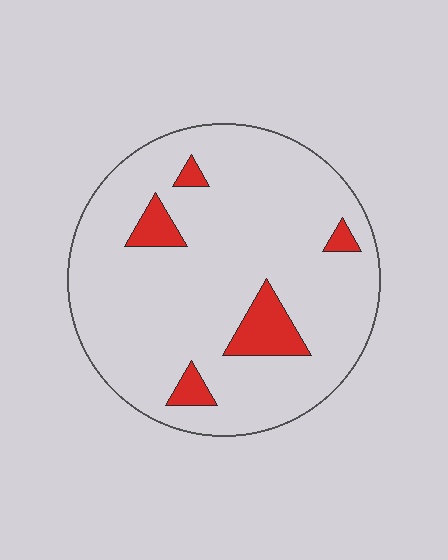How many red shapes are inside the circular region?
5.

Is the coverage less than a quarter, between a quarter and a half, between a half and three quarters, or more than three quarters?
Less than a quarter.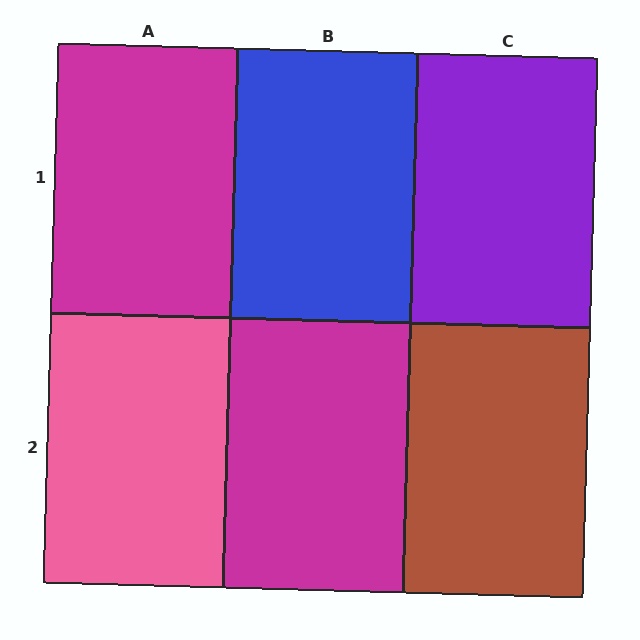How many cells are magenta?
2 cells are magenta.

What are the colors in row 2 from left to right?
Pink, magenta, brown.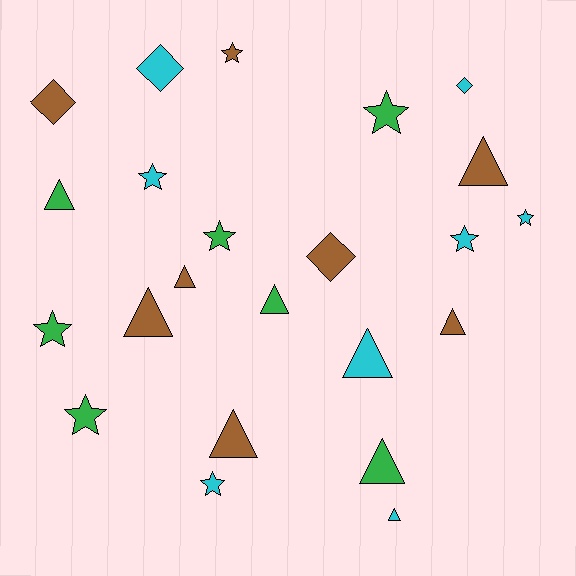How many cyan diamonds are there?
There are 2 cyan diamonds.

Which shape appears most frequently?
Triangle, with 10 objects.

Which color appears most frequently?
Brown, with 8 objects.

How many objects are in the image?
There are 23 objects.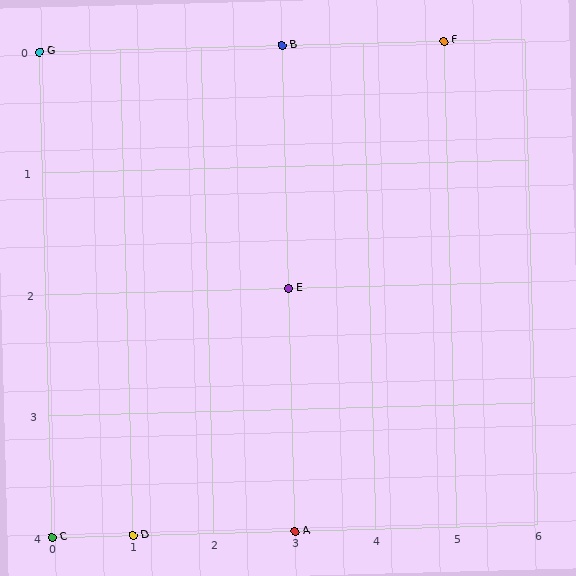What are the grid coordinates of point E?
Point E is at grid coordinates (3, 2).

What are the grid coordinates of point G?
Point G is at grid coordinates (0, 0).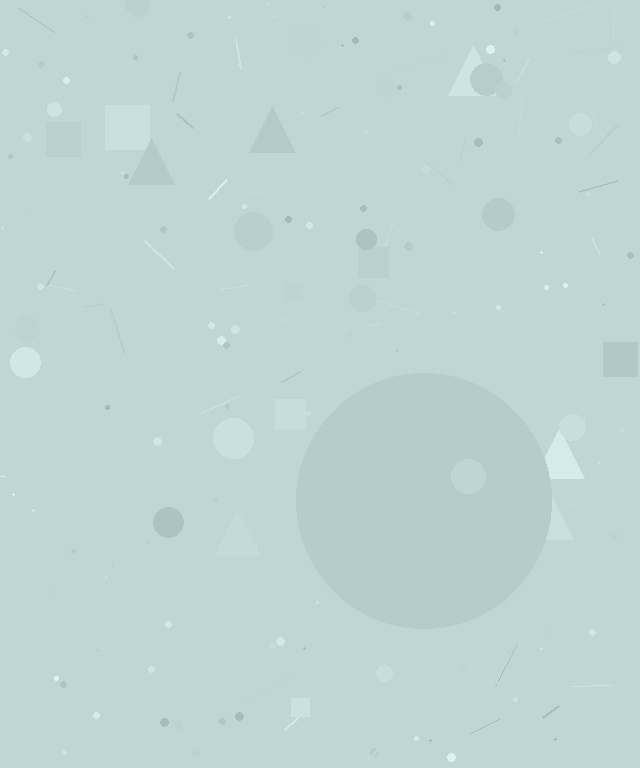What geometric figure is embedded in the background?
A circle is embedded in the background.